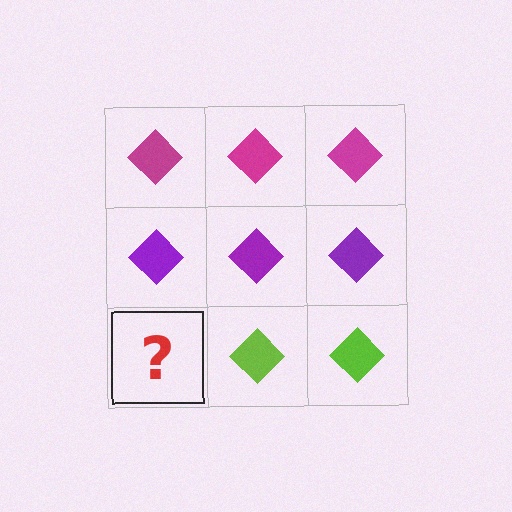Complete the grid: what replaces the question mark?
The question mark should be replaced with a lime diamond.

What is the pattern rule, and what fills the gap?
The rule is that each row has a consistent color. The gap should be filled with a lime diamond.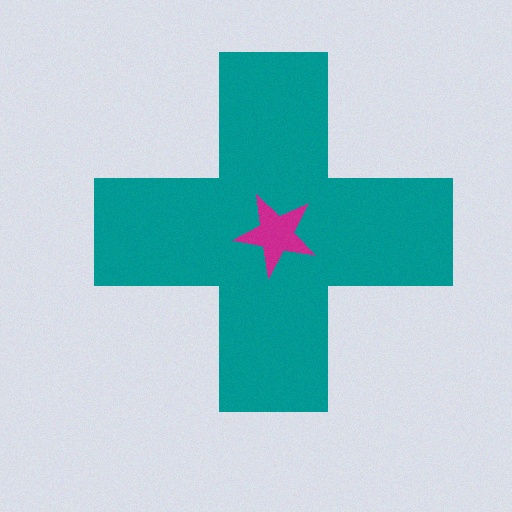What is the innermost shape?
The magenta star.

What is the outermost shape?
The teal cross.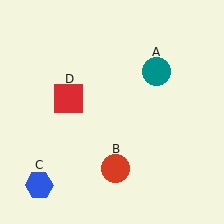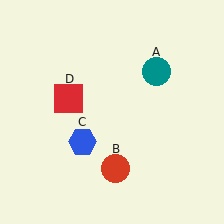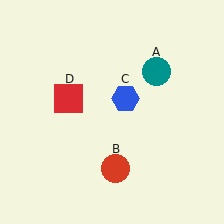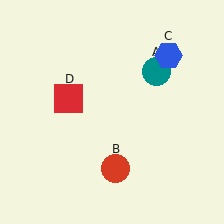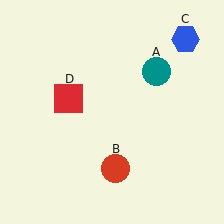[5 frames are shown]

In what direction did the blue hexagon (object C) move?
The blue hexagon (object C) moved up and to the right.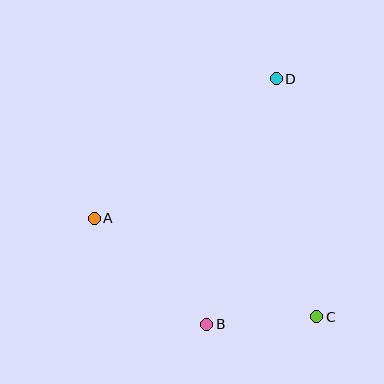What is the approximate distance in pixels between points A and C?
The distance between A and C is approximately 244 pixels.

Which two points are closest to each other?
Points B and C are closest to each other.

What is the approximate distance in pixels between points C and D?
The distance between C and D is approximately 242 pixels.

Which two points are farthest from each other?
Points B and D are farthest from each other.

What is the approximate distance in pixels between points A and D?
The distance between A and D is approximately 230 pixels.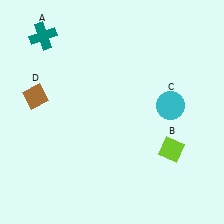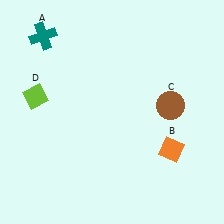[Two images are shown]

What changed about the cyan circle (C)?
In Image 1, C is cyan. In Image 2, it changed to brown.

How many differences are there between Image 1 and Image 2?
There are 3 differences between the two images.